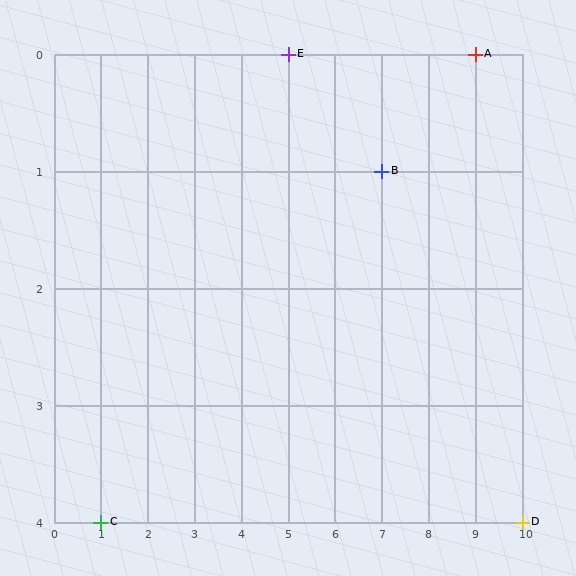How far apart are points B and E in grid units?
Points B and E are 2 columns and 1 row apart (about 2.2 grid units diagonally).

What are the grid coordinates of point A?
Point A is at grid coordinates (9, 0).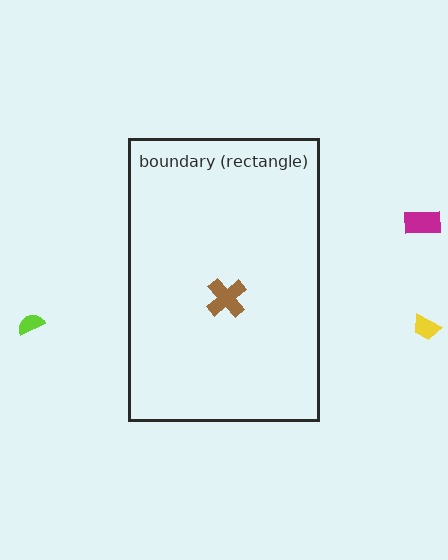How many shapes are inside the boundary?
1 inside, 3 outside.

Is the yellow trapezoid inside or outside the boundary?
Outside.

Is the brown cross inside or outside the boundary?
Inside.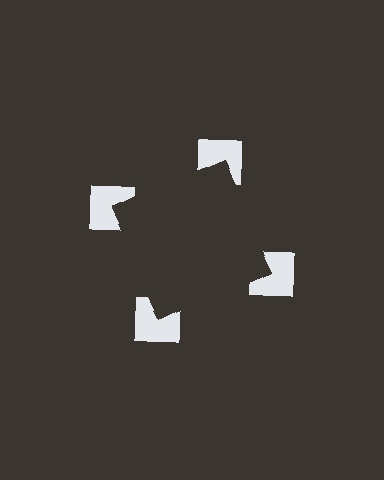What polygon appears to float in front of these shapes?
An illusory square — its edges are inferred from the aligned wedge cuts in the notched squares, not physically drawn.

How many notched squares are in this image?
There are 4 — one at each vertex of the illusory square.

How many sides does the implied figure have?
4 sides.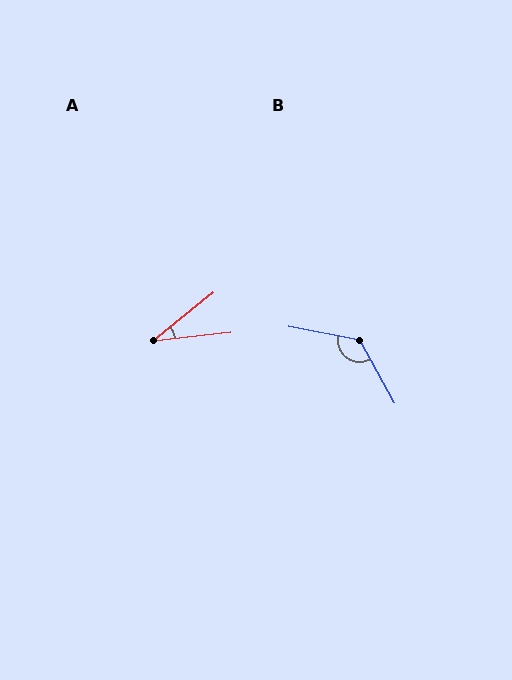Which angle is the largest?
B, at approximately 130 degrees.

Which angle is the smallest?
A, at approximately 32 degrees.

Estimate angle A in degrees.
Approximately 32 degrees.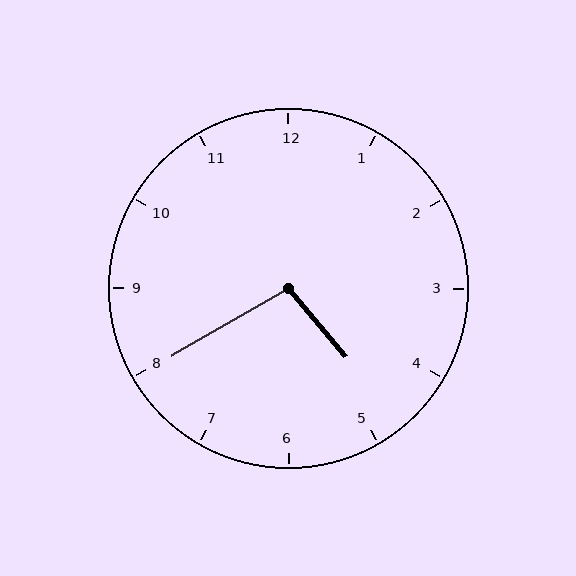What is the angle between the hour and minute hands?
Approximately 100 degrees.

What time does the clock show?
4:40.